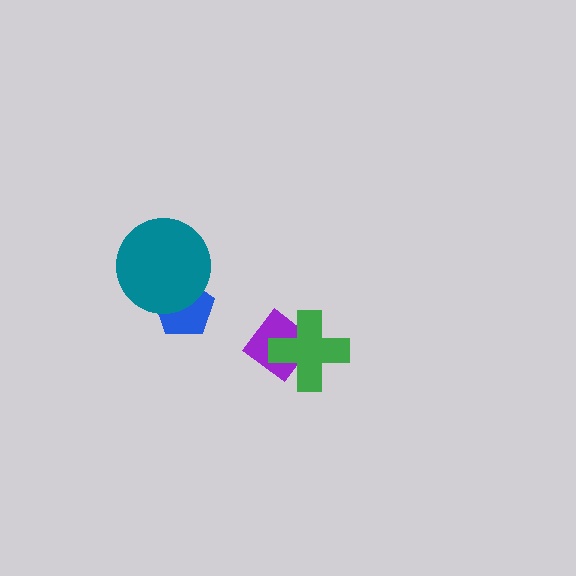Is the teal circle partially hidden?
No, no other shape covers it.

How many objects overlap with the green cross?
1 object overlaps with the green cross.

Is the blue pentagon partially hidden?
Yes, it is partially covered by another shape.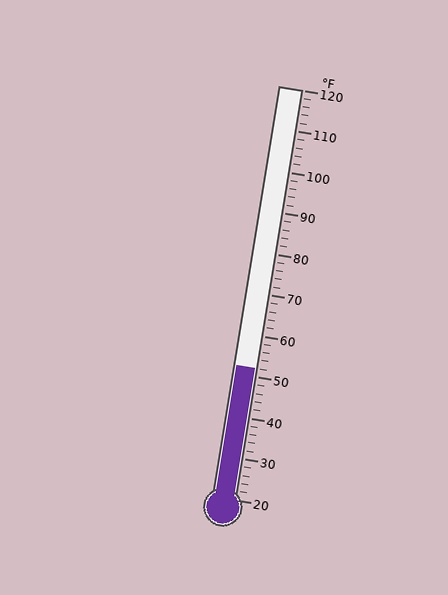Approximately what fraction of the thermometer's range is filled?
The thermometer is filled to approximately 30% of its range.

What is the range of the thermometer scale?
The thermometer scale ranges from 20°F to 120°F.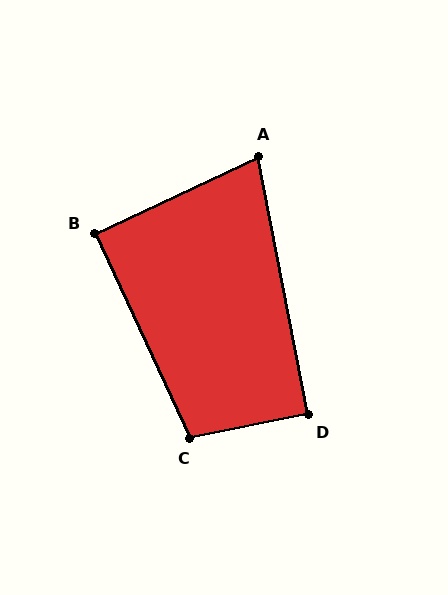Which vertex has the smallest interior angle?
A, at approximately 76 degrees.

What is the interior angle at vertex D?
Approximately 90 degrees (approximately right).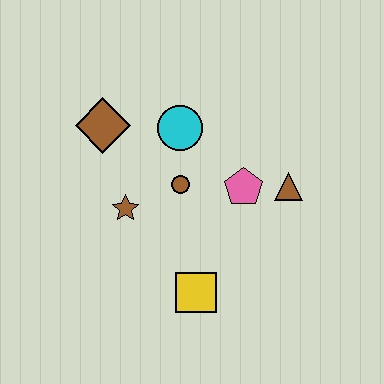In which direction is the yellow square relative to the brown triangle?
The yellow square is below the brown triangle.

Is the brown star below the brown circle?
Yes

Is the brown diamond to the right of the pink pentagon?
No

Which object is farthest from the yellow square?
The brown diamond is farthest from the yellow square.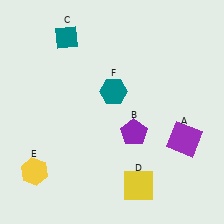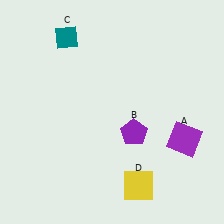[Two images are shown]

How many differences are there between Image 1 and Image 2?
There are 2 differences between the two images.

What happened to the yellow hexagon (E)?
The yellow hexagon (E) was removed in Image 2. It was in the bottom-left area of Image 1.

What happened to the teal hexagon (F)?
The teal hexagon (F) was removed in Image 2. It was in the top-right area of Image 1.